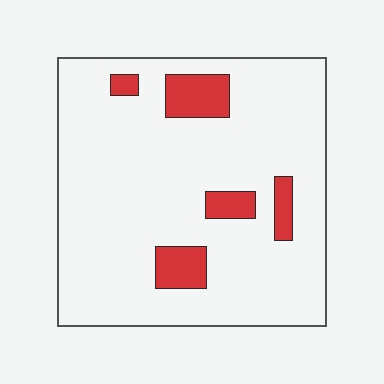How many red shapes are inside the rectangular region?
5.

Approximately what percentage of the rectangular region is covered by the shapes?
Approximately 10%.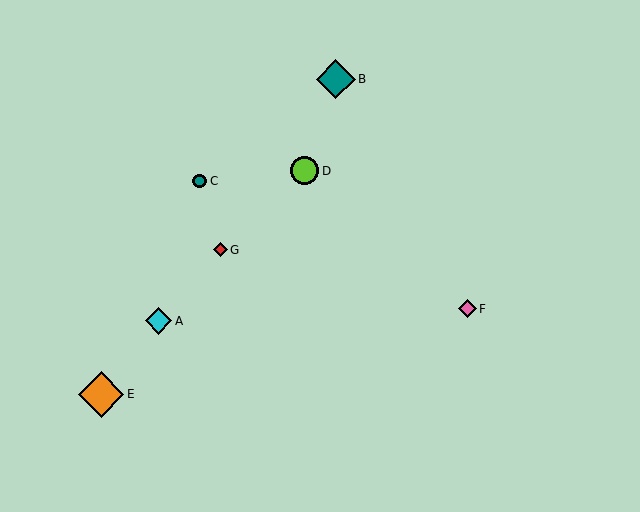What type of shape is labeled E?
Shape E is an orange diamond.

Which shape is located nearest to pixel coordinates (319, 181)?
The lime circle (labeled D) at (305, 171) is nearest to that location.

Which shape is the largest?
The orange diamond (labeled E) is the largest.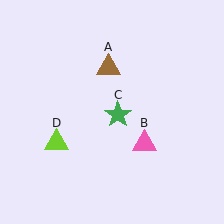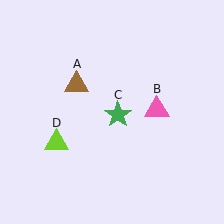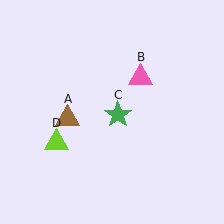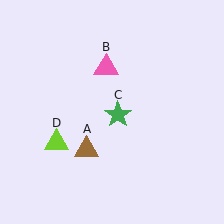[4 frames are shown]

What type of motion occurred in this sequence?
The brown triangle (object A), pink triangle (object B) rotated counterclockwise around the center of the scene.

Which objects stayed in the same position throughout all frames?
Green star (object C) and lime triangle (object D) remained stationary.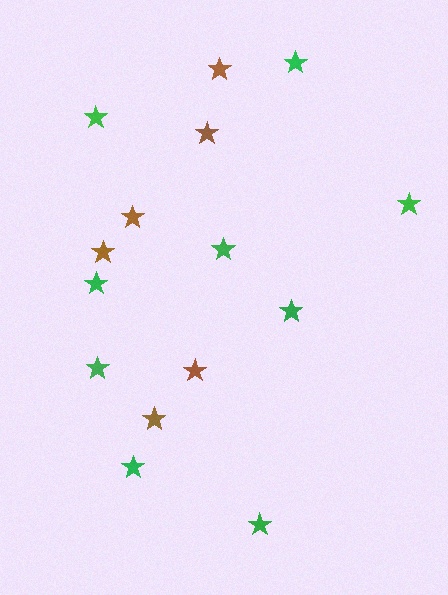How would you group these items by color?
There are 2 groups: one group of brown stars (6) and one group of green stars (9).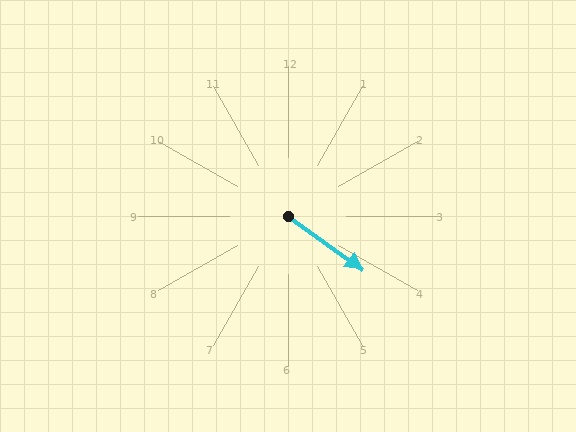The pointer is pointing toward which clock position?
Roughly 4 o'clock.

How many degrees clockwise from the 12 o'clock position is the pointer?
Approximately 126 degrees.